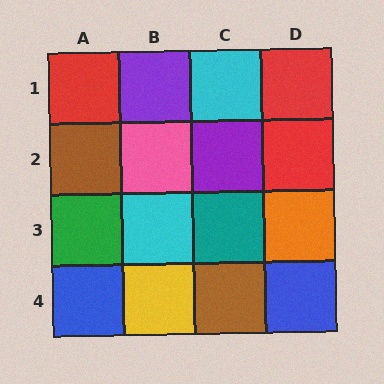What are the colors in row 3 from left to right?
Green, cyan, teal, orange.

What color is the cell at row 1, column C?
Cyan.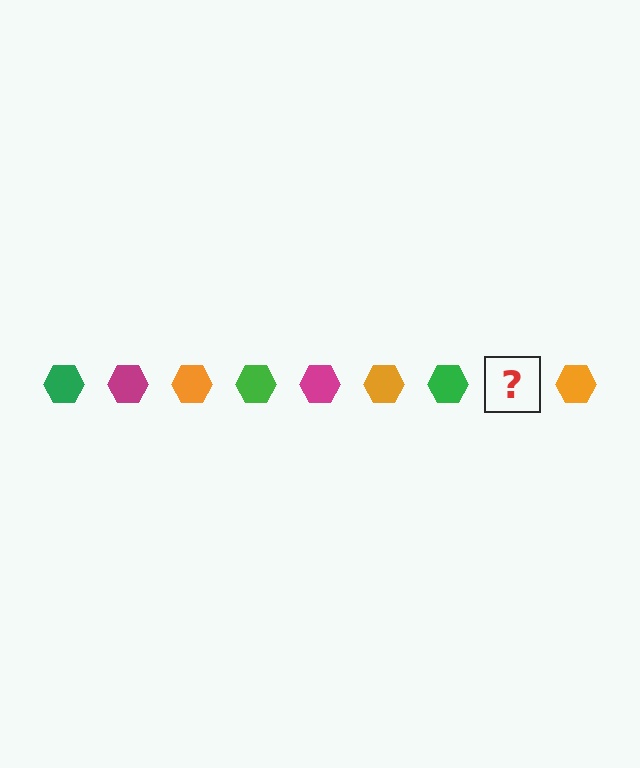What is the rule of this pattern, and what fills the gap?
The rule is that the pattern cycles through green, magenta, orange hexagons. The gap should be filled with a magenta hexagon.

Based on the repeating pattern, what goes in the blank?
The blank should be a magenta hexagon.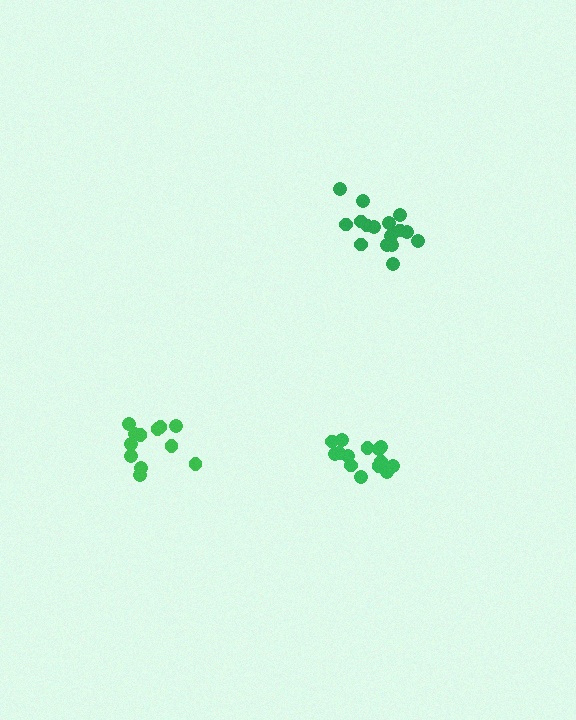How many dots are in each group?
Group 1: 12 dots, Group 2: 16 dots, Group 3: 14 dots (42 total).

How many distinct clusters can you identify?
There are 3 distinct clusters.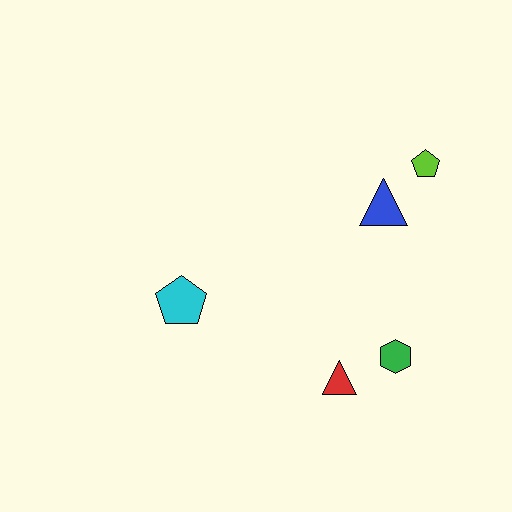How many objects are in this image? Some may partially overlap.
There are 5 objects.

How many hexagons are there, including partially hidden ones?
There is 1 hexagon.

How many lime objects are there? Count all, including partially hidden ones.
There is 1 lime object.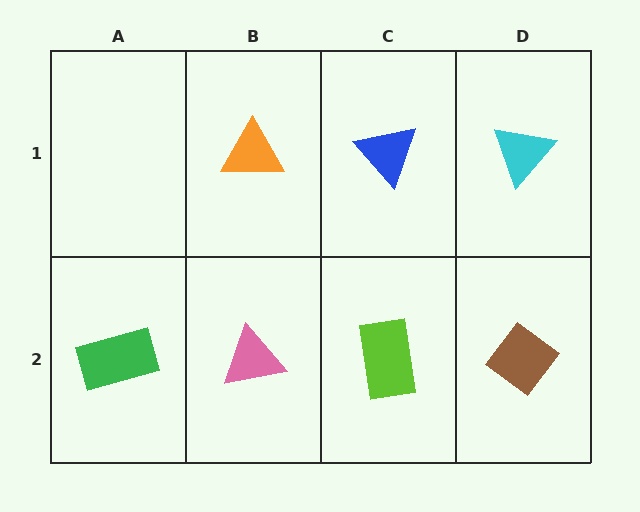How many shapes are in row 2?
4 shapes.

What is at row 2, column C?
A lime rectangle.